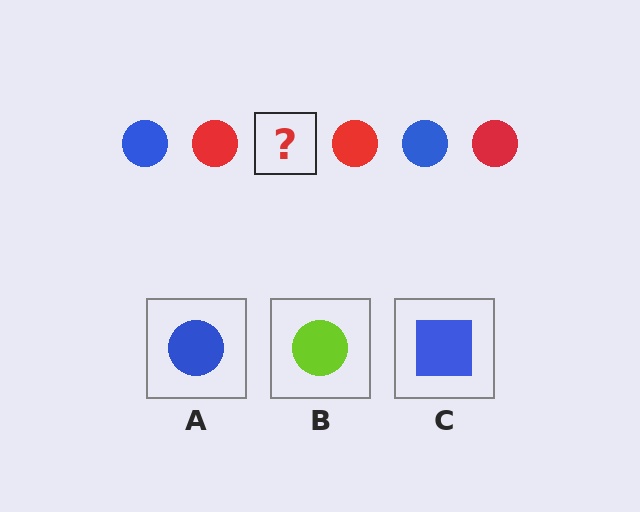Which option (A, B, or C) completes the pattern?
A.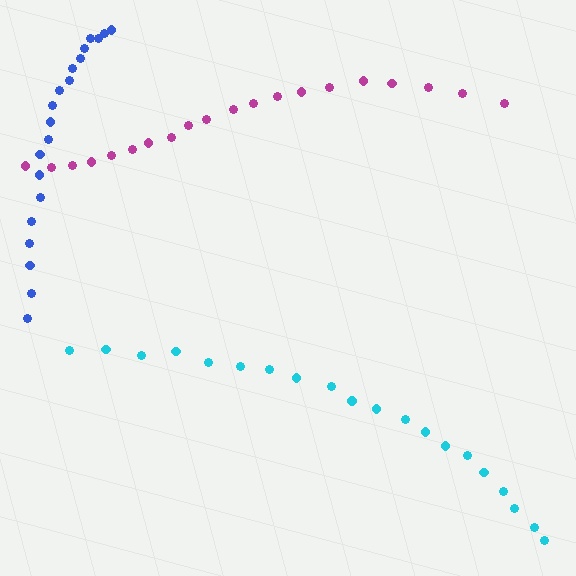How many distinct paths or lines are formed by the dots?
There are 3 distinct paths.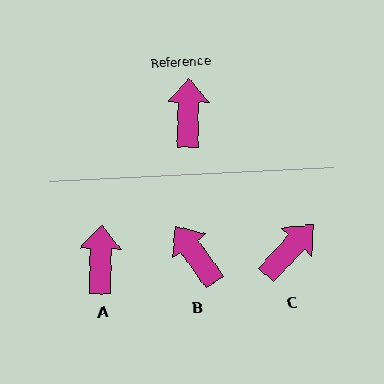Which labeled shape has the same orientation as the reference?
A.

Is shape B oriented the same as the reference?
No, it is off by about 36 degrees.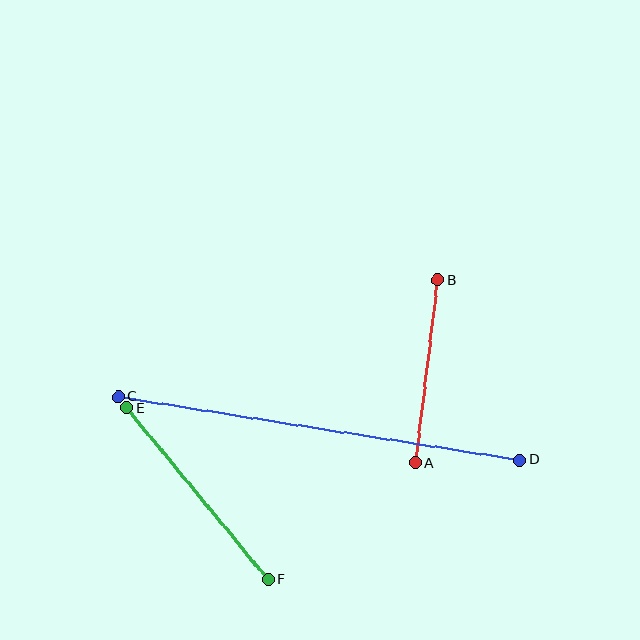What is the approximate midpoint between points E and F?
The midpoint is at approximately (197, 494) pixels.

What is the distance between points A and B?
The distance is approximately 184 pixels.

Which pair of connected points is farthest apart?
Points C and D are farthest apart.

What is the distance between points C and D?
The distance is approximately 407 pixels.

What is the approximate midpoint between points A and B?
The midpoint is at approximately (427, 371) pixels.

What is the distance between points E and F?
The distance is approximately 222 pixels.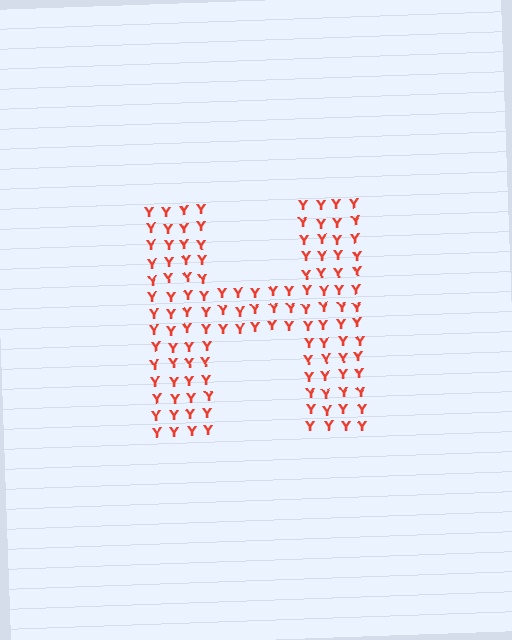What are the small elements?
The small elements are letter Y's.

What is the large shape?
The large shape is the letter H.